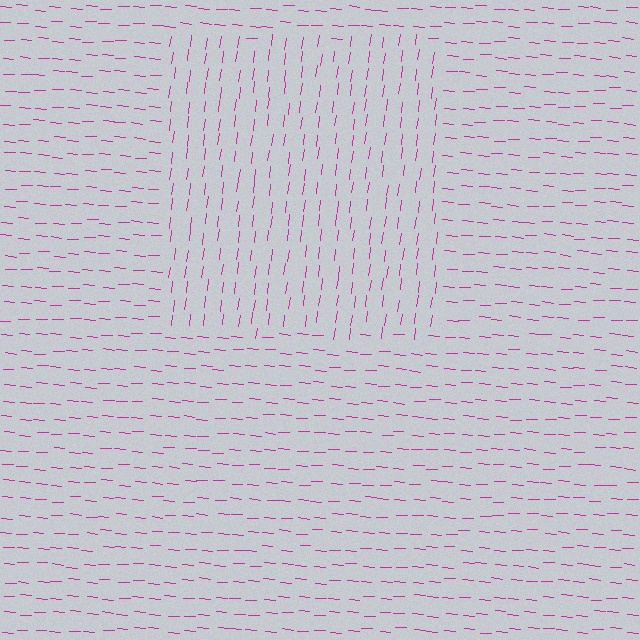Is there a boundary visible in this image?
Yes, there is a texture boundary formed by a change in line orientation.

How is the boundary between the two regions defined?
The boundary is defined purely by a change in line orientation (approximately 86 degrees difference). All lines are the same color and thickness.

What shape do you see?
I see a rectangle.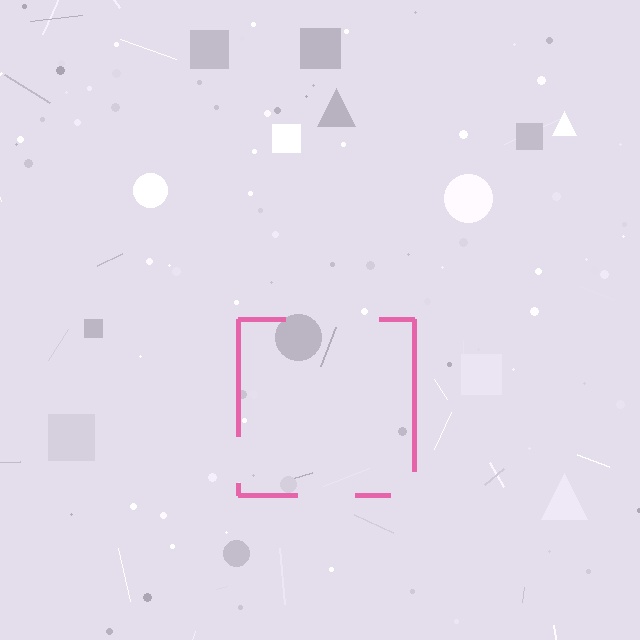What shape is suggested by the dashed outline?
The dashed outline suggests a square.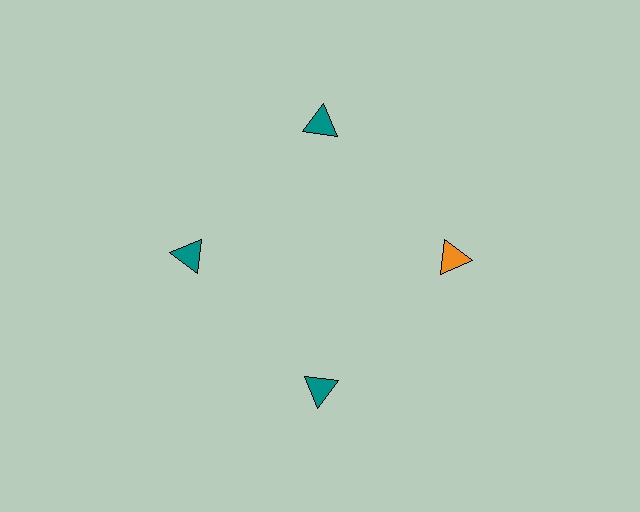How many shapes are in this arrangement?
There are 4 shapes arranged in a ring pattern.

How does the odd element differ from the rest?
It has a different color: orange instead of teal.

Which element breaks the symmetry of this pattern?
The orange triangle at roughly the 3 o'clock position breaks the symmetry. All other shapes are teal triangles.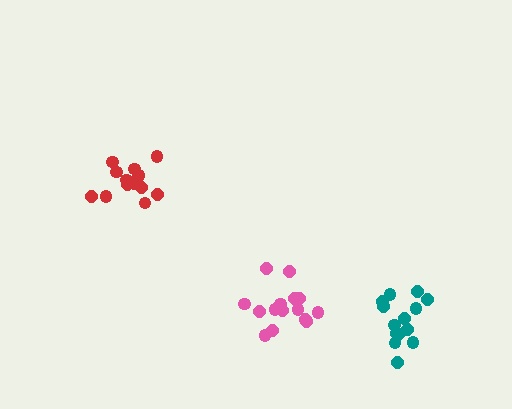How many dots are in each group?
Group 1: 15 dots, Group 2: 14 dots, Group 3: 14 dots (43 total).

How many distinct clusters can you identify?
There are 3 distinct clusters.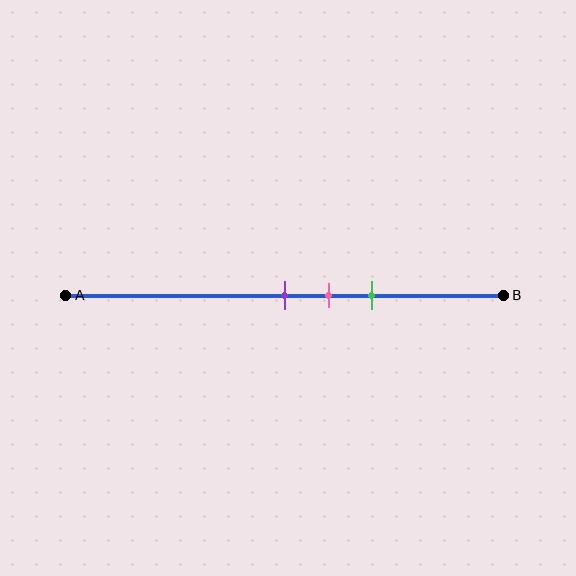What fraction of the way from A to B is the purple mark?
The purple mark is approximately 50% (0.5) of the way from A to B.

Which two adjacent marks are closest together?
The purple and pink marks are the closest adjacent pair.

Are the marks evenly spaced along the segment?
Yes, the marks are approximately evenly spaced.